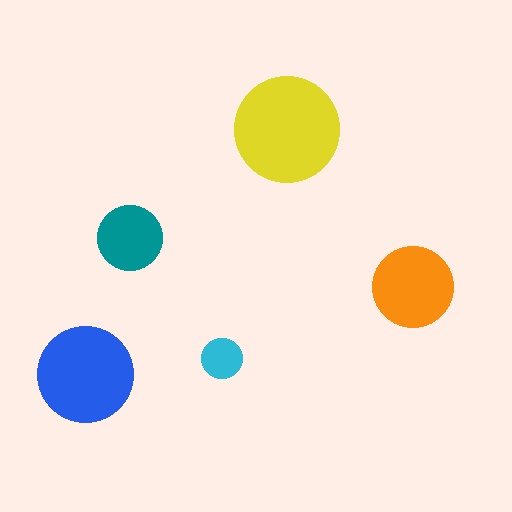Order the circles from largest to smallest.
the yellow one, the blue one, the orange one, the teal one, the cyan one.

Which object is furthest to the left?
The blue circle is leftmost.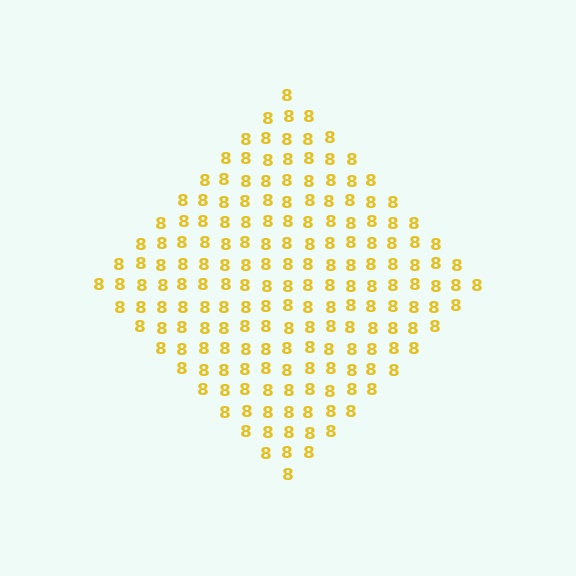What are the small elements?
The small elements are digit 8's.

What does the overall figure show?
The overall figure shows a diamond.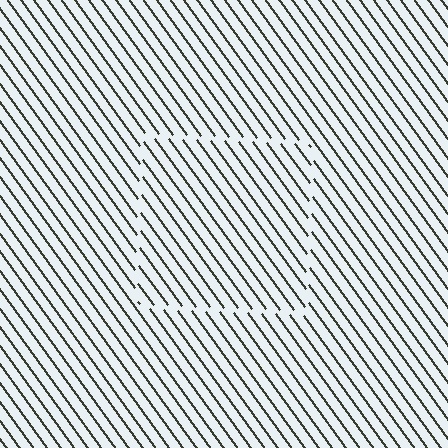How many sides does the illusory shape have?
4 sides — the line-ends trace a square.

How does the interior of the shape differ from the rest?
The interior of the shape contains the same grating, shifted by half a period — the contour is defined by the phase discontinuity where line-ends from the inner and outer gratings abut.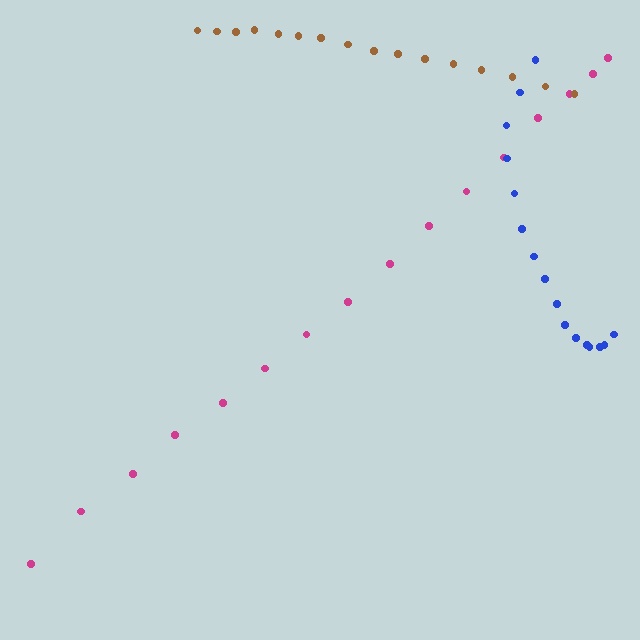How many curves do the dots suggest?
There are 3 distinct paths.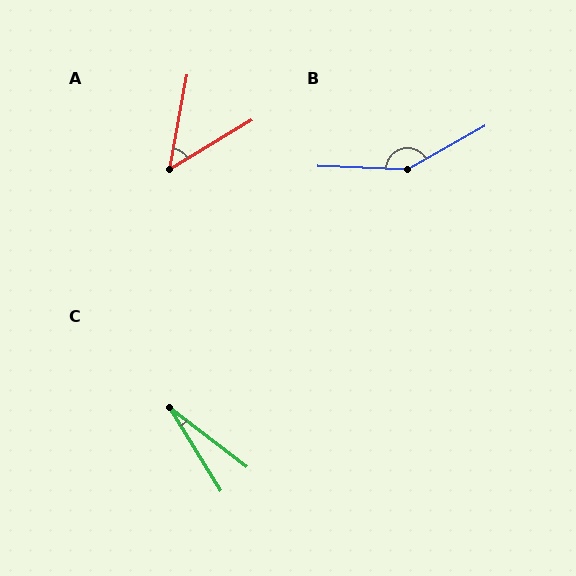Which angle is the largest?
B, at approximately 148 degrees.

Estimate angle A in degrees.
Approximately 49 degrees.